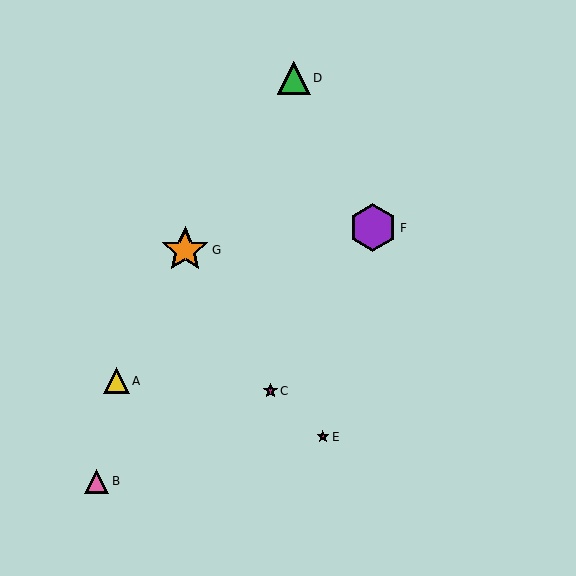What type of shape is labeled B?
Shape B is a pink triangle.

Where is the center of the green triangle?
The center of the green triangle is at (294, 78).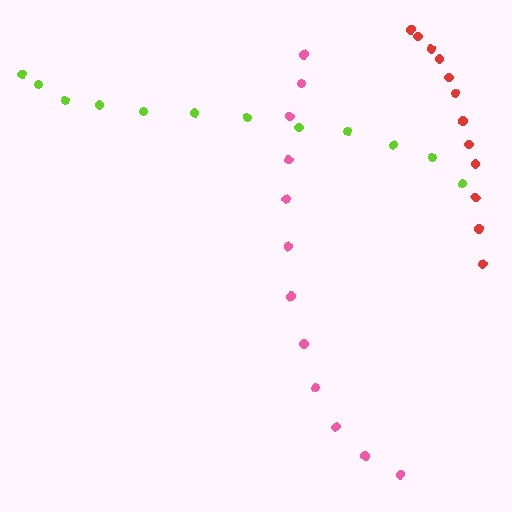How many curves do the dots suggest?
There are 3 distinct paths.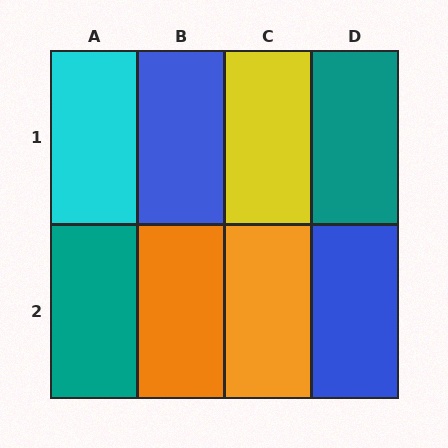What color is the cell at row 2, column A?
Teal.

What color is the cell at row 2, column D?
Blue.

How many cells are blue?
2 cells are blue.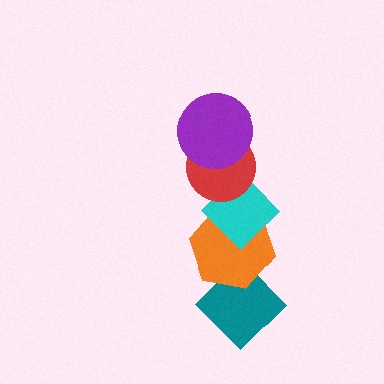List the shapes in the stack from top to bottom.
From top to bottom: the purple circle, the red circle, the cyan diamond, the orange hexagon, the teal diamond.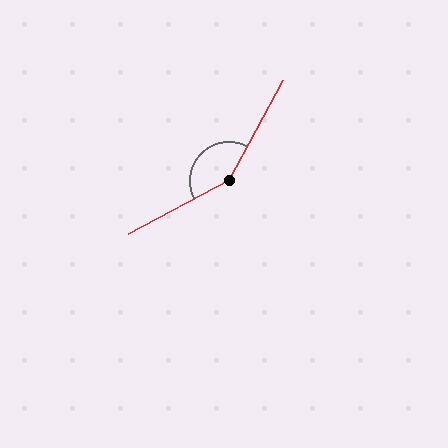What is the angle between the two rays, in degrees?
Approximately 147 degrees.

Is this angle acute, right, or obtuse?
It is obtuse.